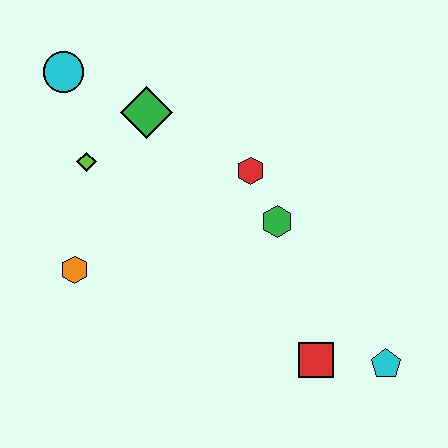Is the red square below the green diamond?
Yes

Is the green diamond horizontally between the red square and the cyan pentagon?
No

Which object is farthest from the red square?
The cyan circle is farthest from the red square.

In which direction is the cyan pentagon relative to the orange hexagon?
The cyan pentagon is to the right of the orange hexagon.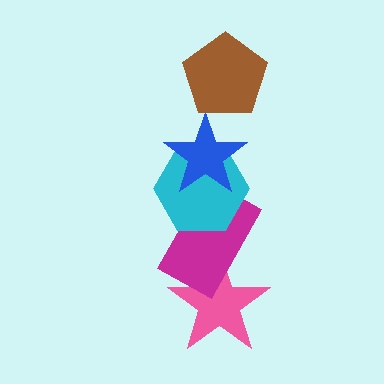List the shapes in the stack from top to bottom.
From top to bottom: the brown pentagon, the blue star, the cyan hexagon, the magenta rectangle, the pink star.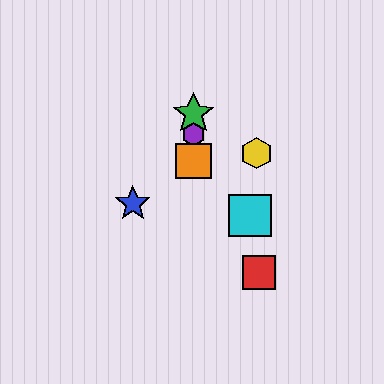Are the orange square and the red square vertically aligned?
No, the orange square is at x≈193 and the red square is at x≈259.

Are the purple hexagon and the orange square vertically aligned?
Yes, both are at x≈193.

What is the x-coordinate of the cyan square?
The cyan square is at x≈250.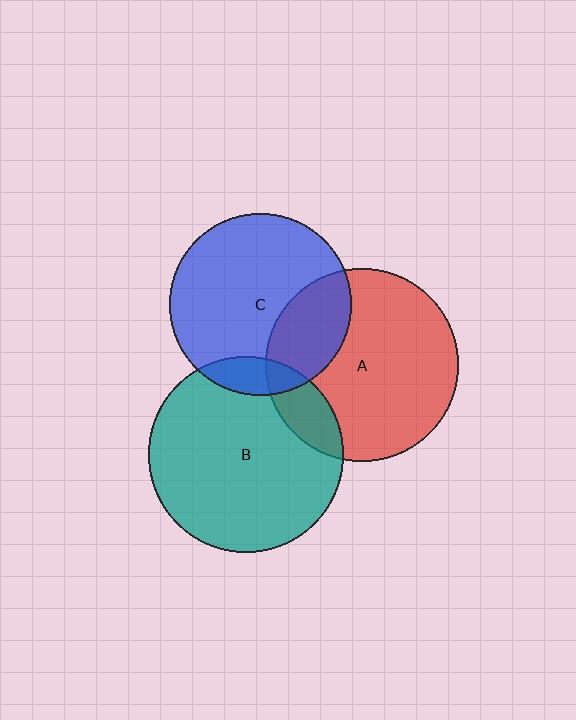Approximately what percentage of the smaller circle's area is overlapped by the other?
Approximately 10%.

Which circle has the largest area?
Circle B (teal).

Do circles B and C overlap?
Yes.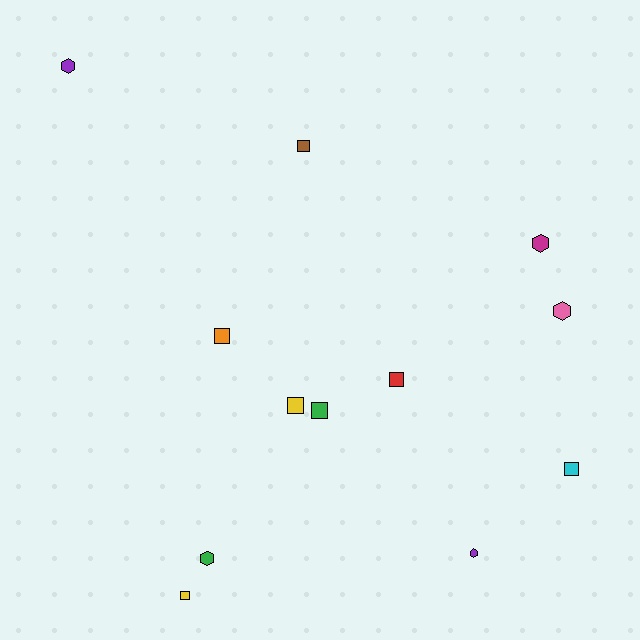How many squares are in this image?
There are 7 squares.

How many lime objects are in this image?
There are no lime objects.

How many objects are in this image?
There are 12 objects.